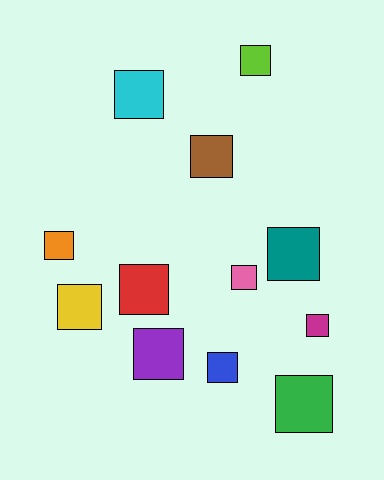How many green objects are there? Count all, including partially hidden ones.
There is 1 green object.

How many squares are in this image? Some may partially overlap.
There are 12 squares.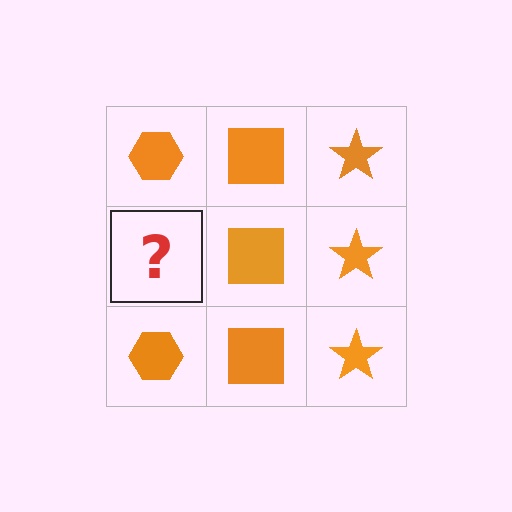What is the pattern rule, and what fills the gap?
The rule is that each column has a consistent shape. The gap should be filled with an orange hexagon.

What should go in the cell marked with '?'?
The missing cell should contain an orange hexagon.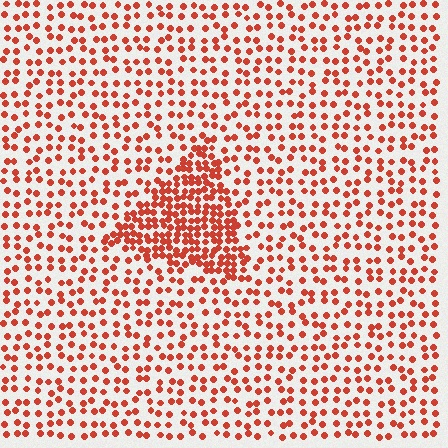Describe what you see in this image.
The image contains small red elements arranged at two different densities. A triangle-shaped region is visible where the elements are more densely packed than the surrounding area.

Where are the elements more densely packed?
The elements are more densely packed inside the triangle boundary.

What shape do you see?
I see a triangle.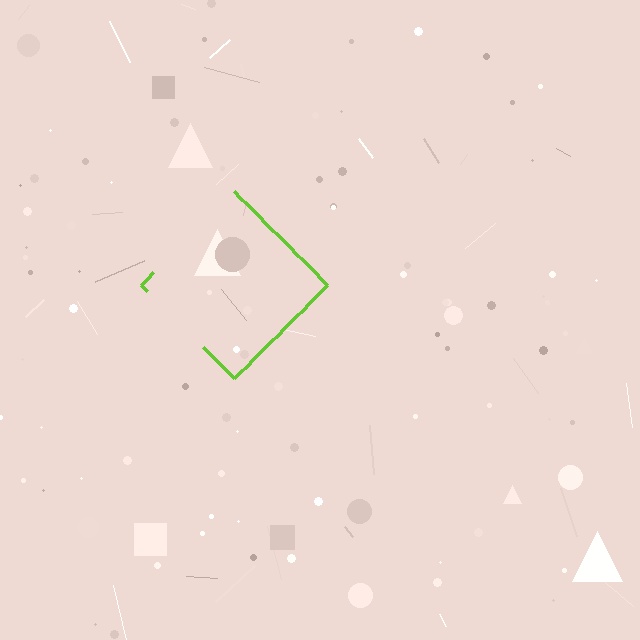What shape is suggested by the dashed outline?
The dashed outline suggests a diamond.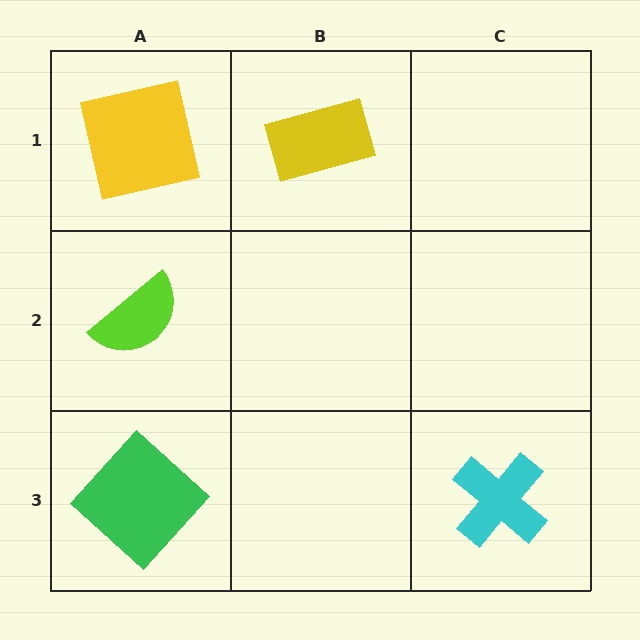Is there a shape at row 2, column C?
No, that cell is empty.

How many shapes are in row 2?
1 shape.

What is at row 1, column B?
A yellow rectangle.